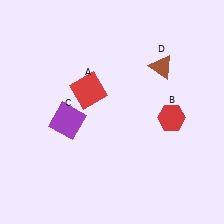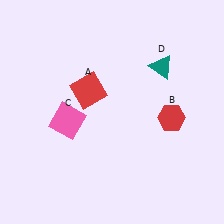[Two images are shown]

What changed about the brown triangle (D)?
In Image 1, D is brown. In Image 2, it changed to teal.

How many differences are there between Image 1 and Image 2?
There are 2 differences between the two images.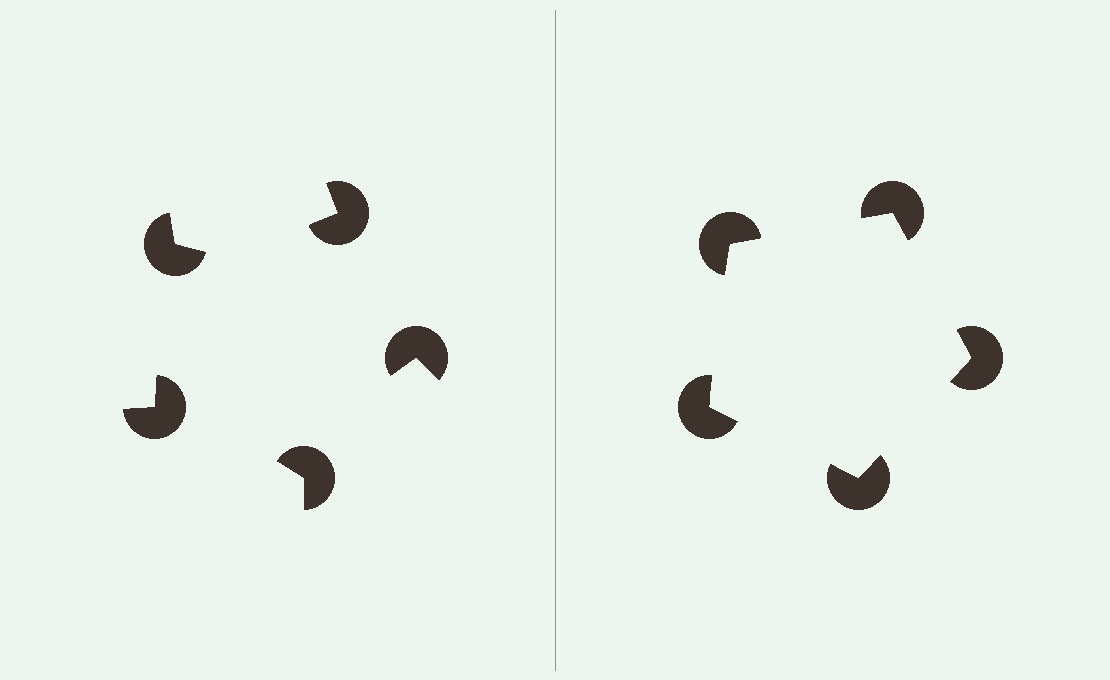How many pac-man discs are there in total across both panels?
10 — 5 on each side.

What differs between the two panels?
The pac-man discs are positioned identically on both sides; only the wedge orientations differ. On the right they align to a pentagon; on the left they are misaligned.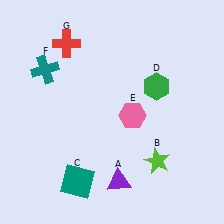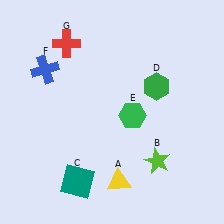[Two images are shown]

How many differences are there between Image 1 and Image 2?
There are 3 differences between the two images.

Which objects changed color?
A changed from purple to yellow. E changed from pink to green. F changed from teal to blue.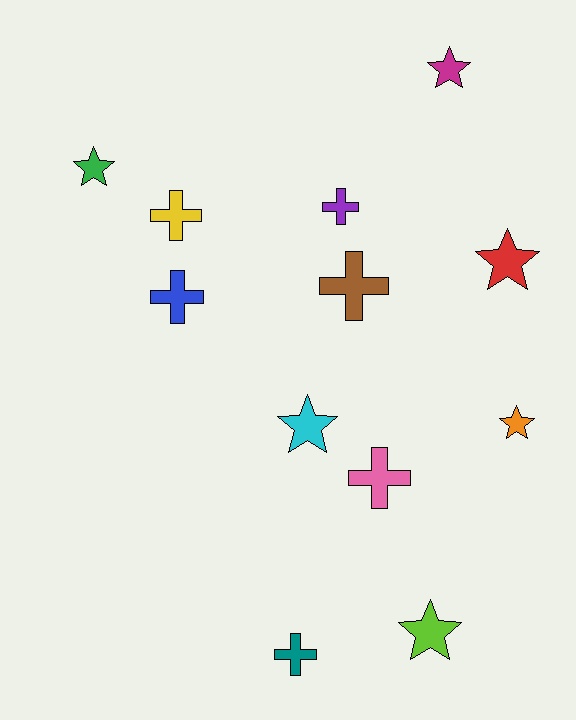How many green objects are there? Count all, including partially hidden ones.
There is 1 green object.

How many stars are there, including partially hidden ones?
There are 6 stars.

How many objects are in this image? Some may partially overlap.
There are 12 objects.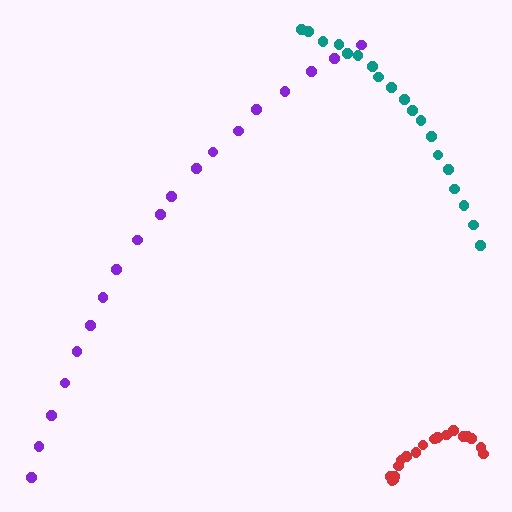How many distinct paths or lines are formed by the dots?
There are 3 distinct paths.